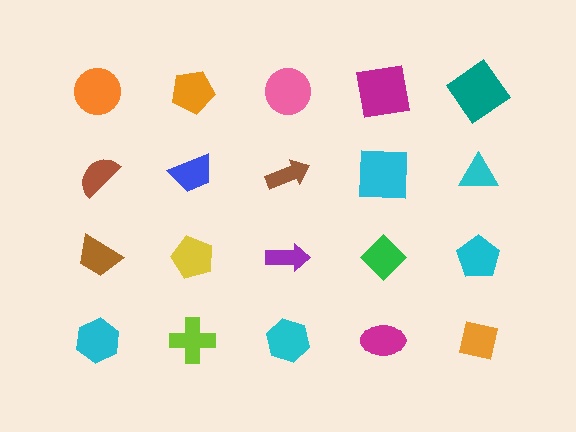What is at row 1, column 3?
A pink circle.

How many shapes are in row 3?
5 shapes.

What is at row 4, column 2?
A lime cross.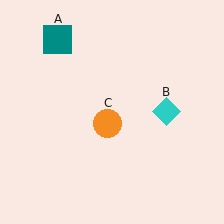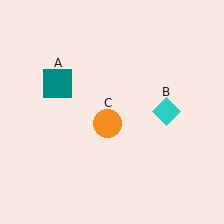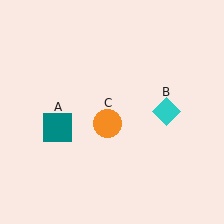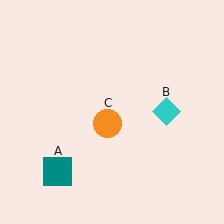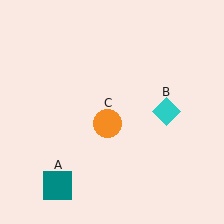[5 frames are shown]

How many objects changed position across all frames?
1 object changed position: teal square (object A).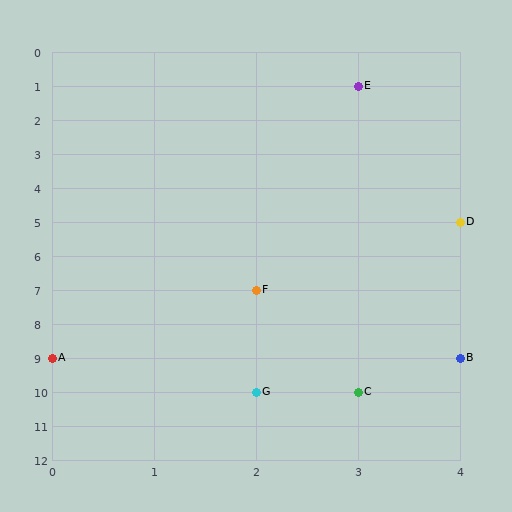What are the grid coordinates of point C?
Point C is at grid coordinates (3, 10).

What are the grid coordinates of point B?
Point B is at grid coordinates (4, 9).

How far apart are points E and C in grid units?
Points E and C are 9 rows apart.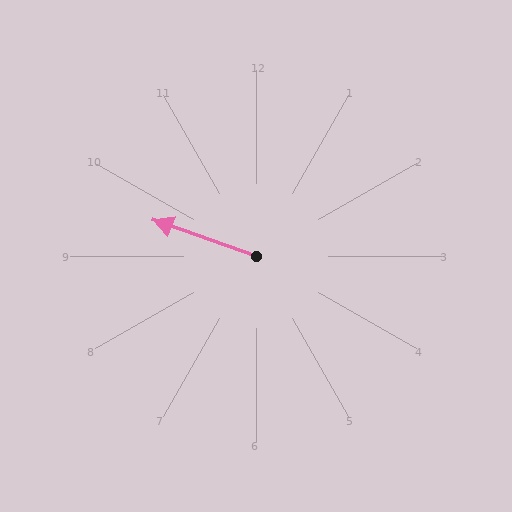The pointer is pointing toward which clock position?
Roughly 10 o'clock.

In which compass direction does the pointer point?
West.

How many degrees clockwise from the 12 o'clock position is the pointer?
Approximately 289 degrees.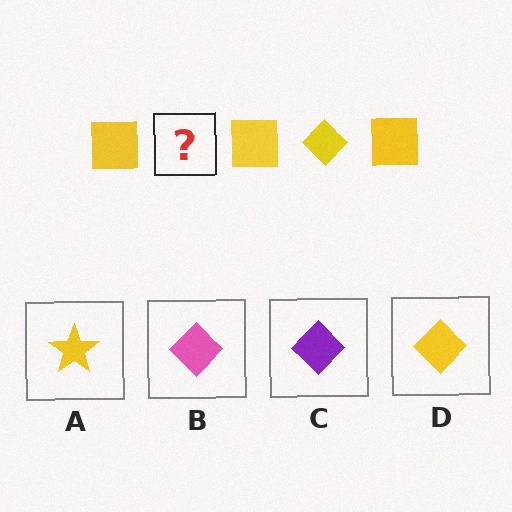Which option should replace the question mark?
Option D.